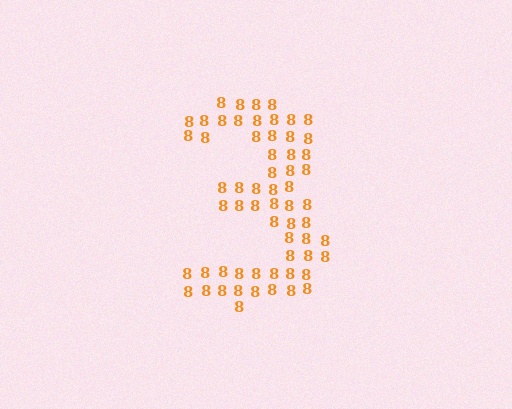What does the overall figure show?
The overall figure shows the digit 3.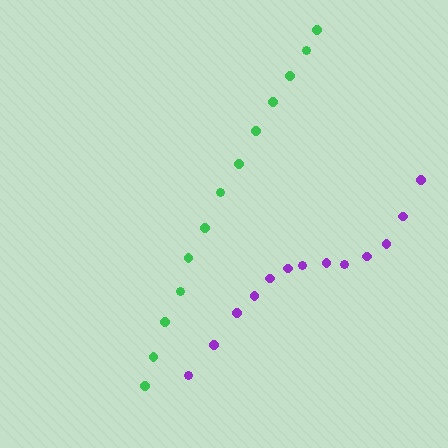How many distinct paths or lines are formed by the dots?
There are 2 distinct paths.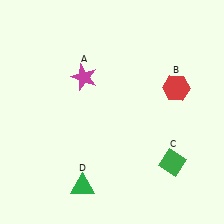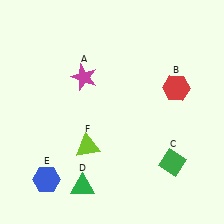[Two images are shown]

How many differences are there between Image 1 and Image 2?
There are 2 differences between the two images.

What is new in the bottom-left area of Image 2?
A lime triangle (F) was added in the bottom-left area of Image 2.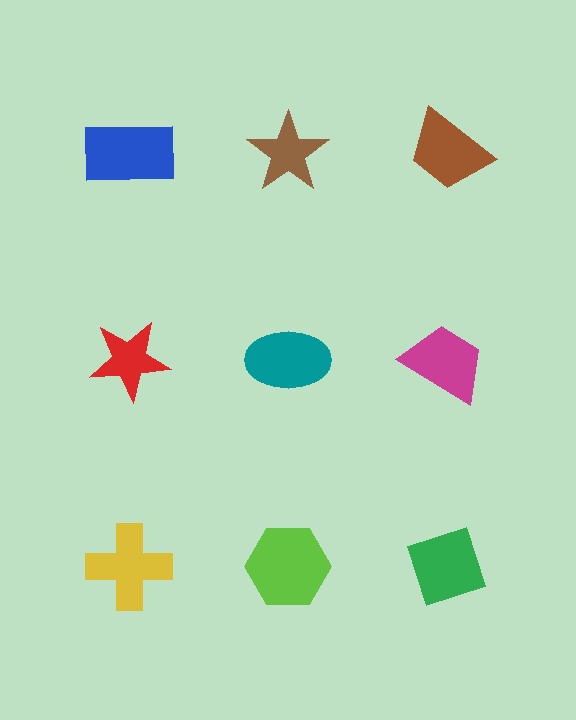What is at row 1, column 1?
A blue rectangle.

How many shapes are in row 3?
3 shapes.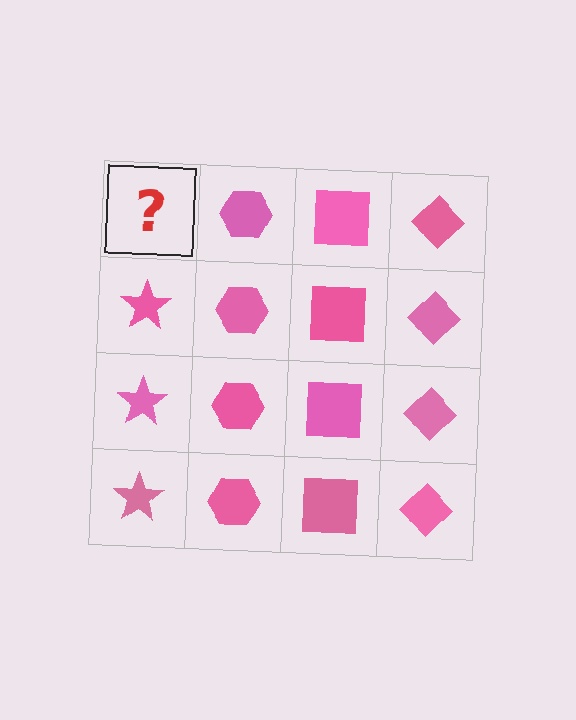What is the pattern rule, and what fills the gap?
The rule is that each column has a consistent shape. The gap should be filled with a pink star.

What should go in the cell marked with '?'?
The missing cell should contain a pink star.